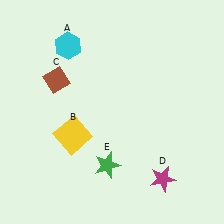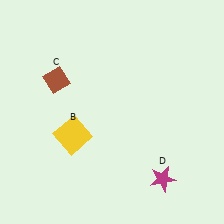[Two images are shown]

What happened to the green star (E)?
The green star (E) was removed in Image 2. It was in the bottom-left area of Image 1.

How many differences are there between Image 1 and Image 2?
There are 2 differences between the two images.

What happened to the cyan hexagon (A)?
The cyan hexagon (A) was removed in Image 2. It was in the top-left area of Image 1.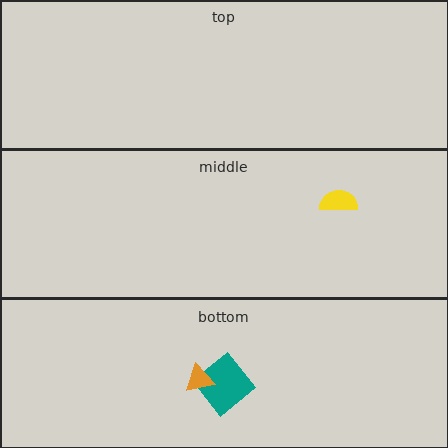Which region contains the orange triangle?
The bottom region.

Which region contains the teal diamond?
The bottom region.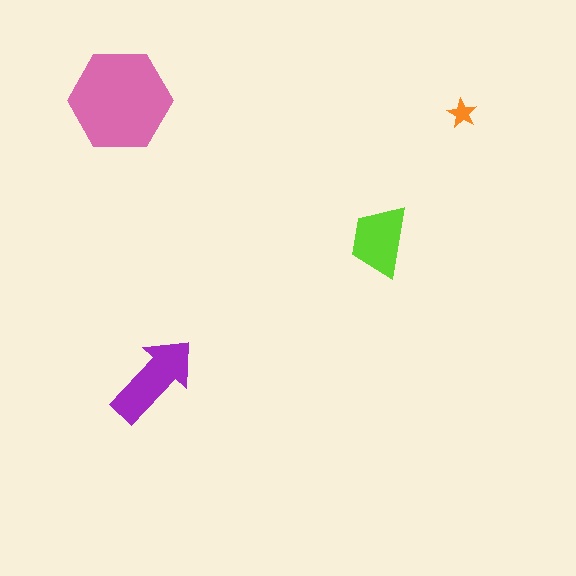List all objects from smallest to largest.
The orange star, the lime trapezoid, the purple arrow, the pink hexagon.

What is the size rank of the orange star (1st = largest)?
4th.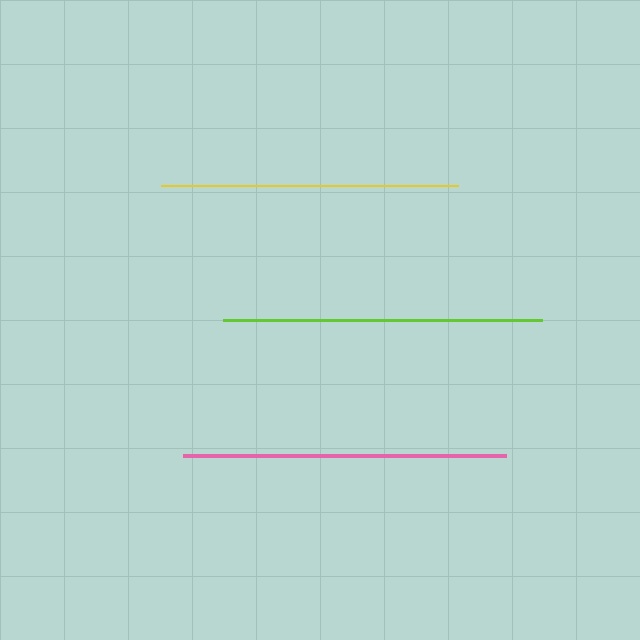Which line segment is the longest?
The pink line is the longest at approximately 323 pixels.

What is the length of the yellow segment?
The yellow segment is approximately 297 pixels long.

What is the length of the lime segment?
The lime segment is approximately 320 pixels long.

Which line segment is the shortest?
The yellow line is the shortest at approximately 297 pixels.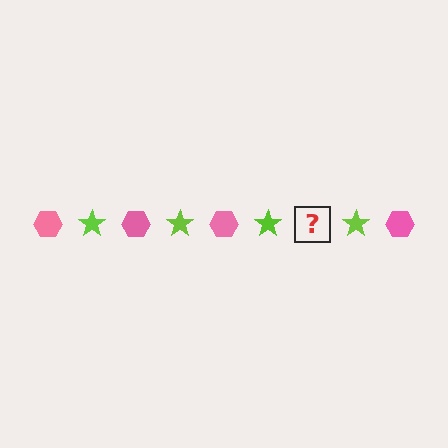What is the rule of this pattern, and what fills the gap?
The rule is that the pattern alternates between pink hexagon and lime star. The gap should be filled with a pink hexagon.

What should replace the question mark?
The question mark should be replaced with a pink hexagon.